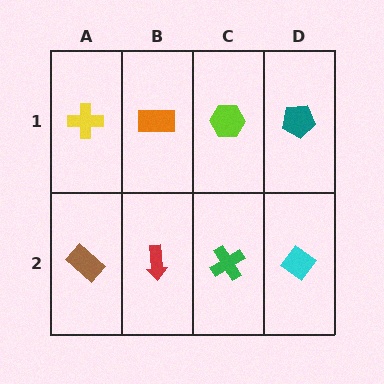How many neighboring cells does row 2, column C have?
3.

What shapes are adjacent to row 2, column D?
A teal pentagon (row 1, column D), a green cross (row 2, column C).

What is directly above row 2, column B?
An orange rectangle.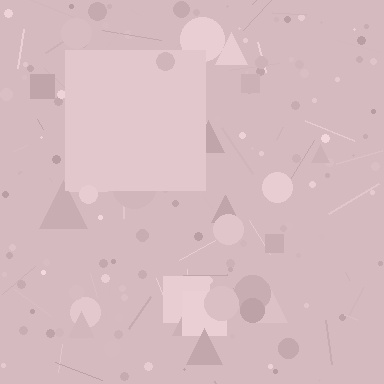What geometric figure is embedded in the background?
A square is embedded in the background.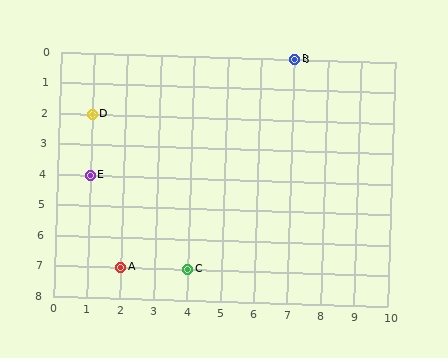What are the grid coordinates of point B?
Point B is at grid coordinates (7, 0).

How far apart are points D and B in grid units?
Points D and B are 6 columns and 2 rows apart (about 6.3 grid units diagonally).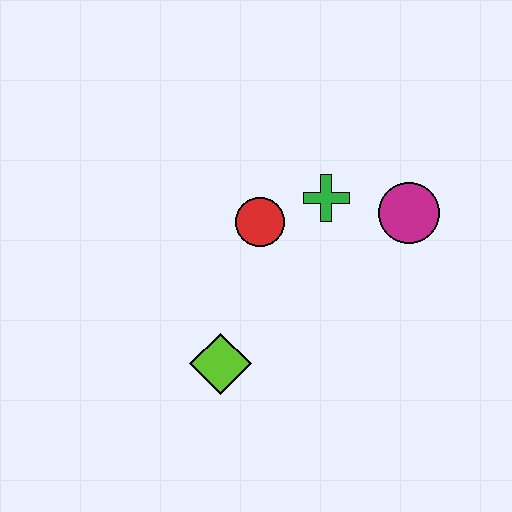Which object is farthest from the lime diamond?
The magenta circle is farthest from the lime diamond.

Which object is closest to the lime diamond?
The red circle is closest to the lime diamond.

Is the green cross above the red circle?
Yes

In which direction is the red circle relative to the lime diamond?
The red circle is above the lime diamond.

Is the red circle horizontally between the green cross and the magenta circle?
No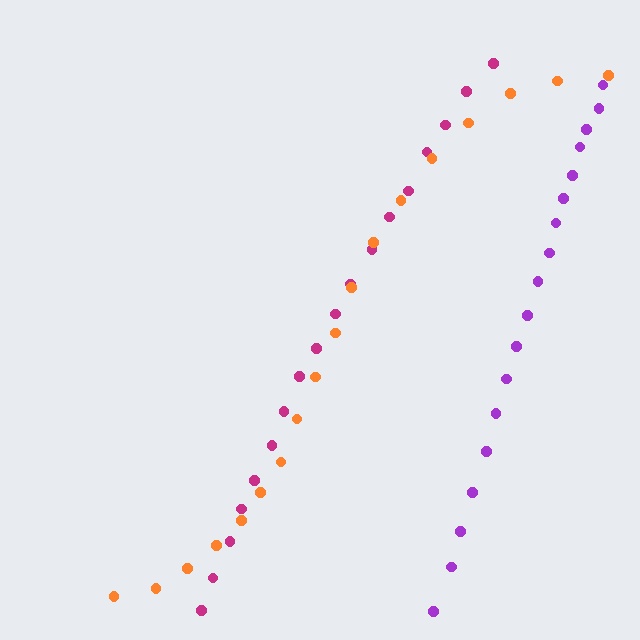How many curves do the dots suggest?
There are 3 distinct paths.